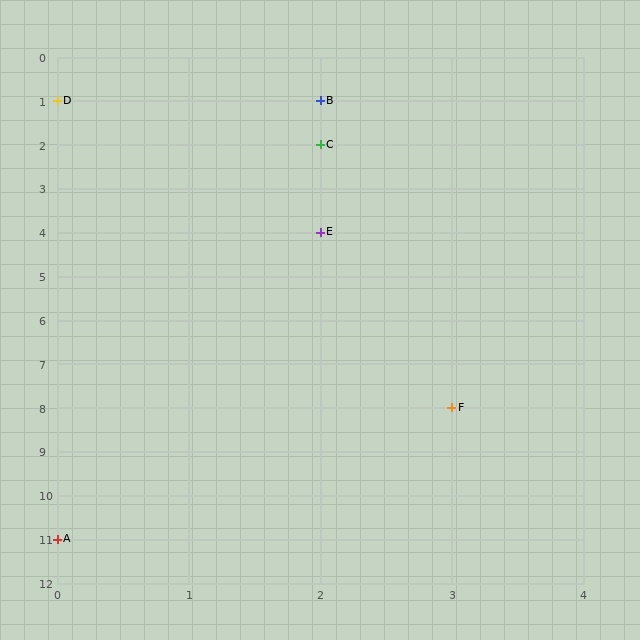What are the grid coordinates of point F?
Point F is at grid coordinates (3, 8).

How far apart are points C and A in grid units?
Points C and A are 2 columns and 9 rows apart (about 9.2 grid units diagonally).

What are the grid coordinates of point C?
Point C is at grid coordinates (2, 2).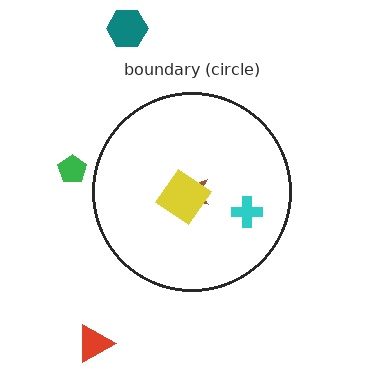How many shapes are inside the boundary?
3 inside, 3 outside.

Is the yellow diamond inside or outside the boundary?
Inside.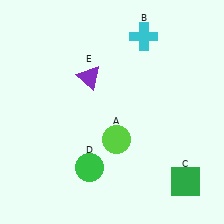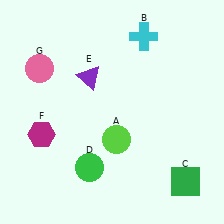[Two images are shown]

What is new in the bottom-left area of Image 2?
A magenta hexagon (F) was added in the bottom-left area of Image 2.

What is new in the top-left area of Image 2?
A pink circle (G) was added in the top-left area of Image 2.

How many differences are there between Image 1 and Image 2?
There are 2 differences between the two images.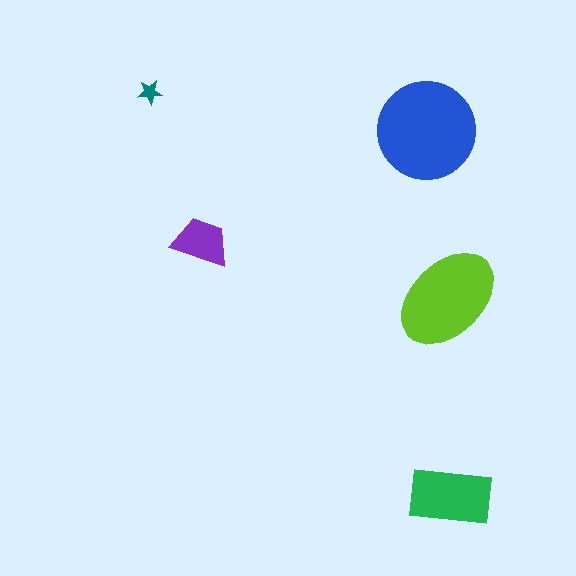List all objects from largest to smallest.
The blue circle, the lime ellipse, the green rectangle, the purple trapezoid, the teal star.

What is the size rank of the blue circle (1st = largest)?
1st.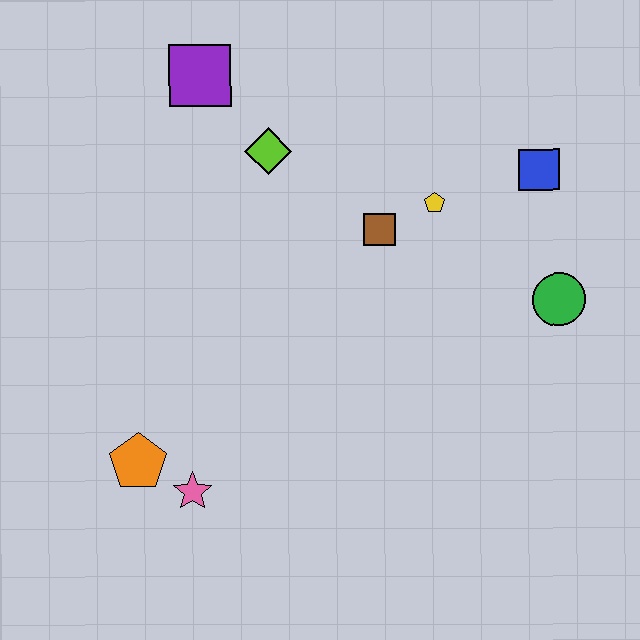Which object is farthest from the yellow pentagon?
The orange pentagon is farthest from the yellow pentagon.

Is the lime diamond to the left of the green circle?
Yes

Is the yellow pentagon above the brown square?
Yes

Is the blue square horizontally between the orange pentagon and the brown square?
No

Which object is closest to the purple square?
The lime diamond is closest to the purple square.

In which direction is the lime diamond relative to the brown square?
The lime diamond is to the left of the brown square.